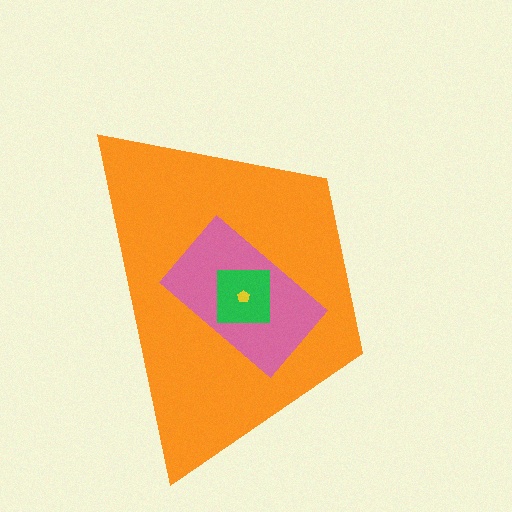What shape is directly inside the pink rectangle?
The green square.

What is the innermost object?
The yellow pentagon.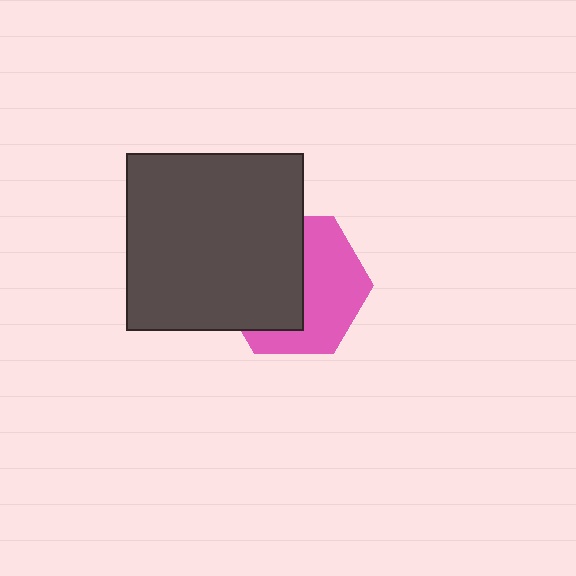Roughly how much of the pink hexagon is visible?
About half of it is visible (roughly 50%).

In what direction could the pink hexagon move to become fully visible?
The pink hexagon could move right. That would shift it out from behind the dark gray square entirely.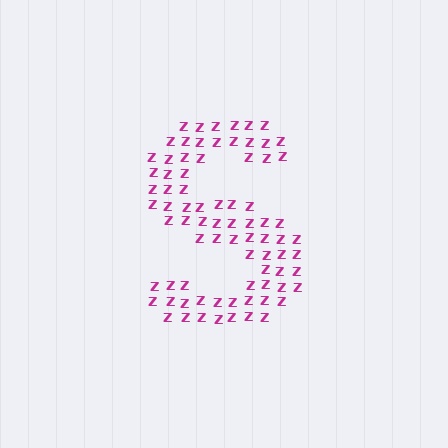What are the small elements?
The small elements are letter Z's.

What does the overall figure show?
The overall figure shows the letter S.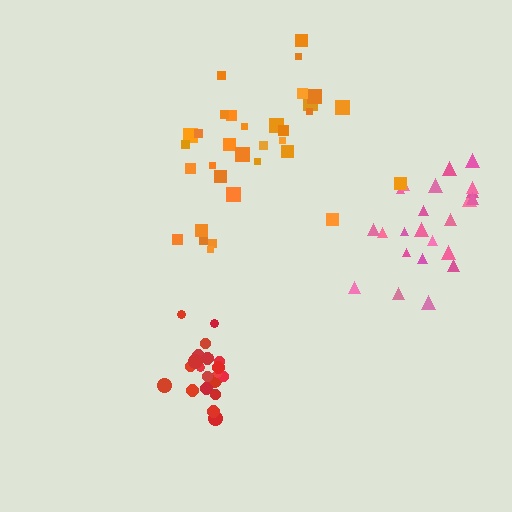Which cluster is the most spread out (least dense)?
Orange.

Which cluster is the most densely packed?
Red.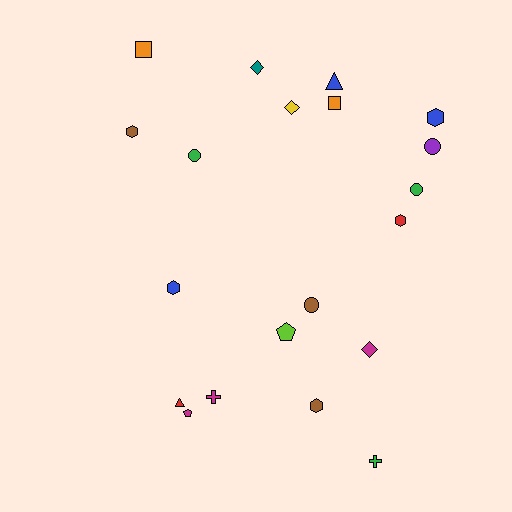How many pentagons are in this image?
There are 2 pentagons.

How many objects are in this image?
There are 20 objects.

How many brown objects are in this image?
There are 3 brown objects.